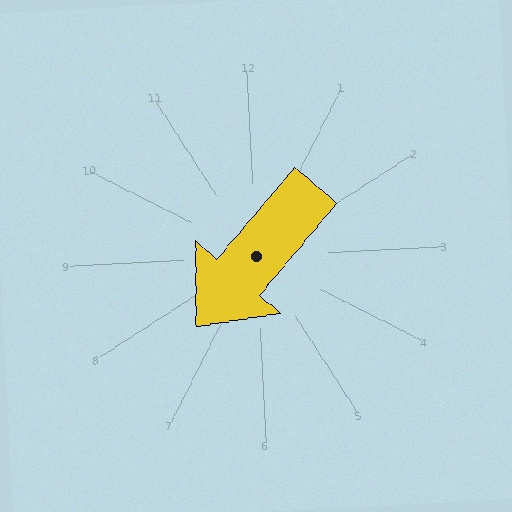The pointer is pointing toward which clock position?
Roughly 7 o'clock.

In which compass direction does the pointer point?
Southwest.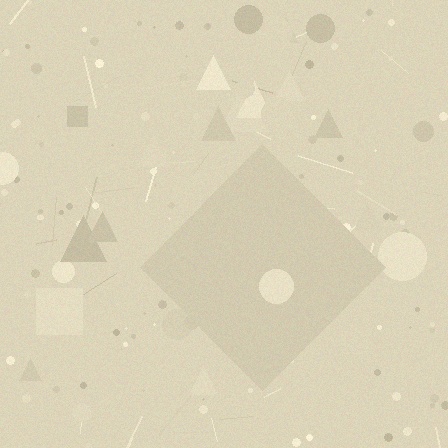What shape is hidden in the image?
A diamond is hidden in the image.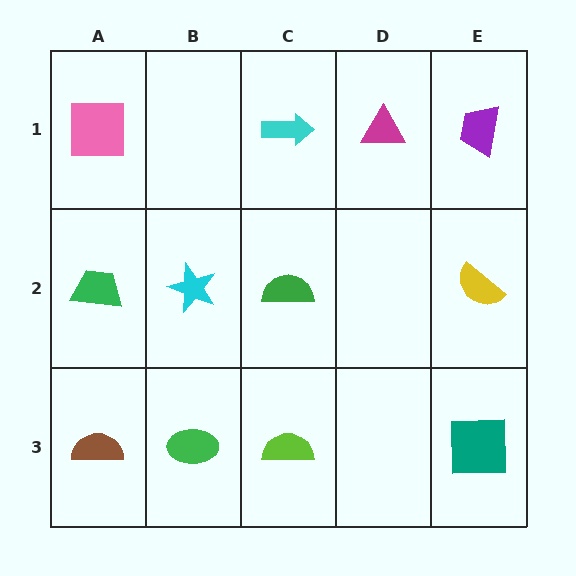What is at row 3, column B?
A green ellipse.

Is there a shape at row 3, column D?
No, that cell is empty.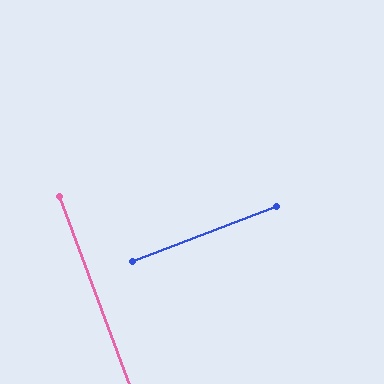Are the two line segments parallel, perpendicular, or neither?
Perpendicular — they meet at approximately 89°.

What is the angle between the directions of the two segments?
Approximately 89 degrees.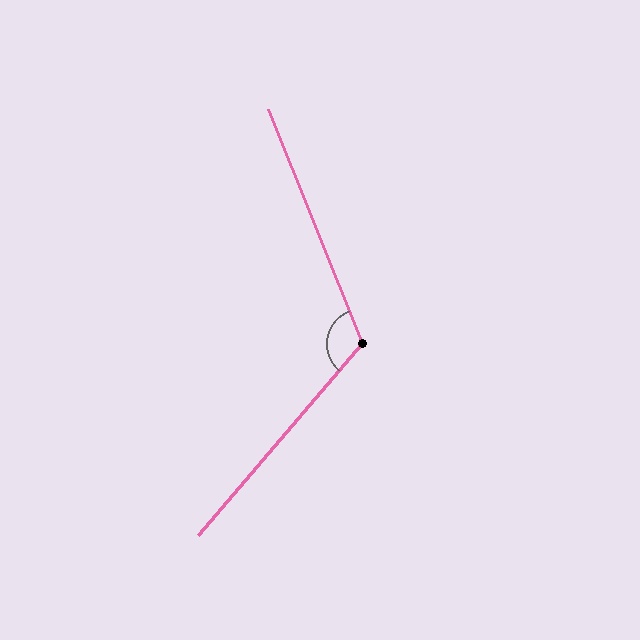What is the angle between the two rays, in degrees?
Approximately 118 degrees.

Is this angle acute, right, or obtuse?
It is obtuse.